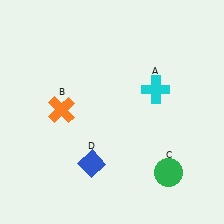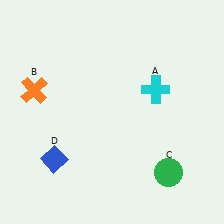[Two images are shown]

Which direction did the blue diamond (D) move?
The blue diamond (D) moved left.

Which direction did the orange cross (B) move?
The orange cross (B) moved left.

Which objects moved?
The objects that moved are: the orange cross (B), the blue diamond (D).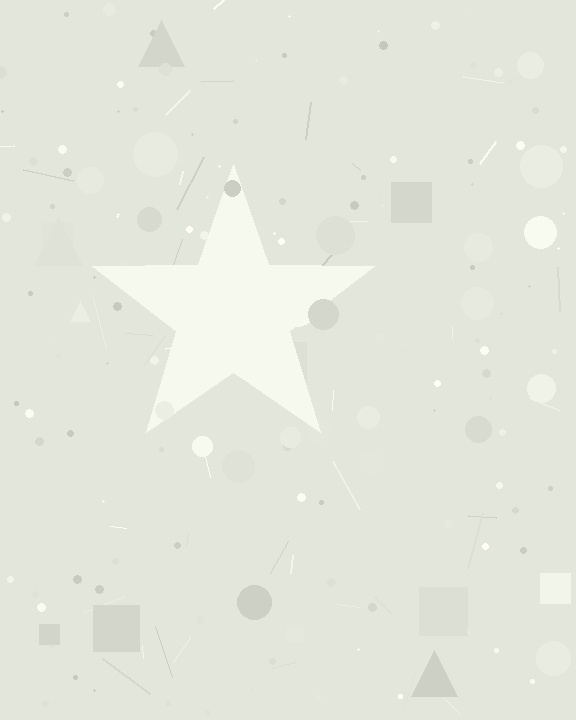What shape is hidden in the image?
A star is hidden in the image.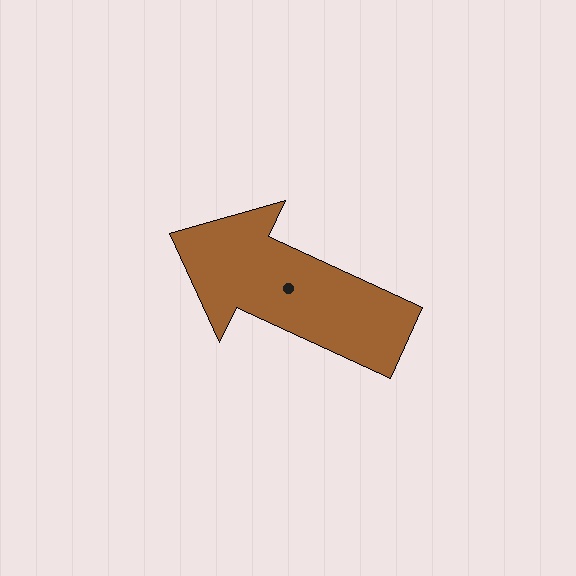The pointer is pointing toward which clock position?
Roughly 10 o'clock.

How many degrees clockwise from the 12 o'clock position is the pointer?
Approximately 295 degrees.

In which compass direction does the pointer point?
Northwest.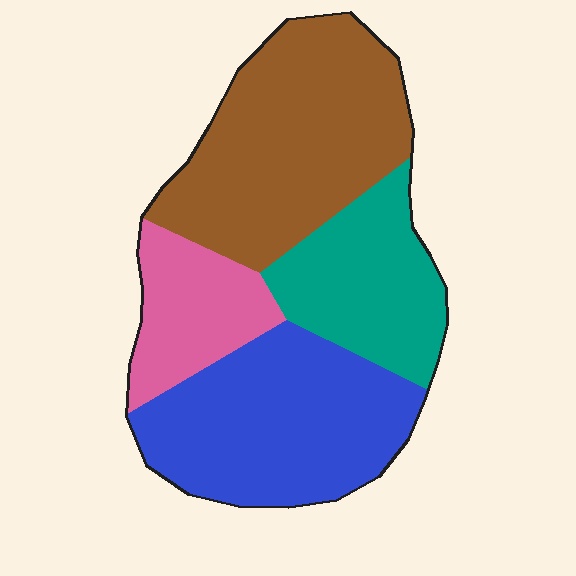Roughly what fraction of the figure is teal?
Teal covers 20% of the figure.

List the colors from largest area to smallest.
From largest to smallest: brown, blue, teal, pink.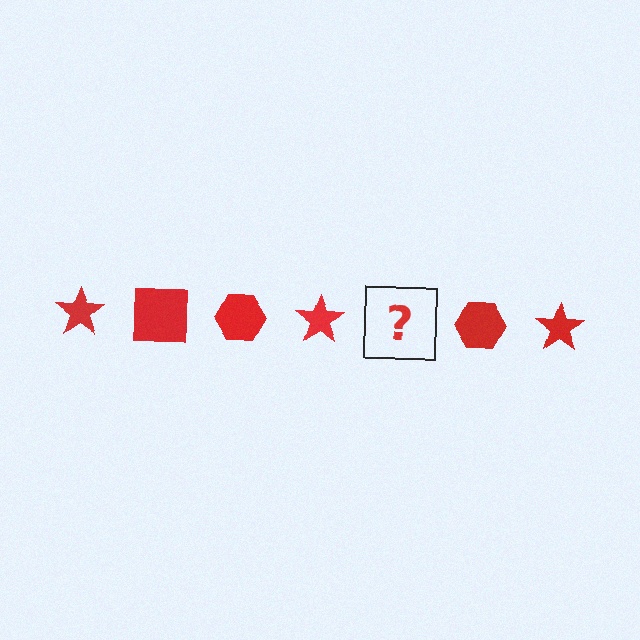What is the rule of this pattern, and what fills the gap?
The rule is that the pattern cycles through star, square, hexagon shapes in red. The gap should be filled with a red square.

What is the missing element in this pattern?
The missing element is a red square.